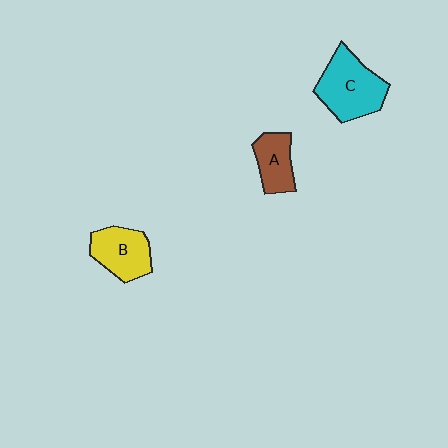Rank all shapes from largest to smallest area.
From largest to smallest: C (cyan), B (yellow), A (brown).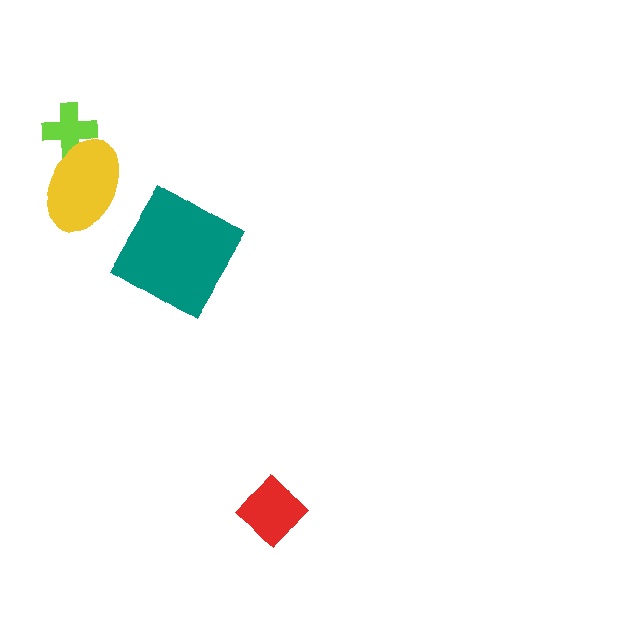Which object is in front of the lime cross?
The yellow ellipse is in front of the lime cross.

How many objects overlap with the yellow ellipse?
1 object overlaps with the yellow ellipse.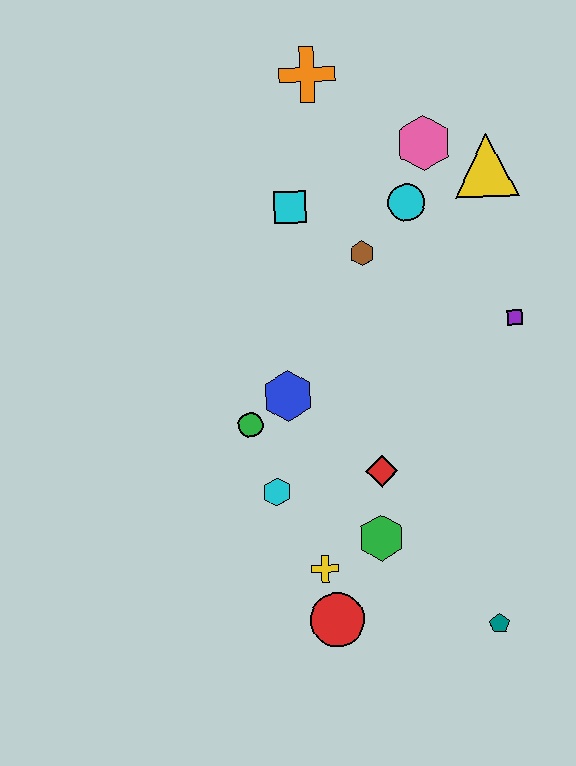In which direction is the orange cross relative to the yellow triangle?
The orange cross is to the left of the yellow triangle.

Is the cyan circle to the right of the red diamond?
Yes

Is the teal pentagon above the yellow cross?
No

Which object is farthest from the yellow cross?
The orange cross is farthest from the yellow cross.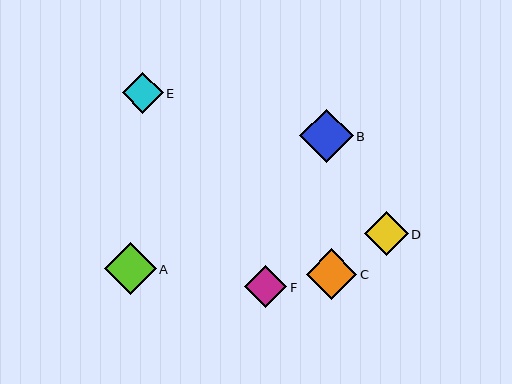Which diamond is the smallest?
Diamond E is the smallest with a size of approximately 41 pixels.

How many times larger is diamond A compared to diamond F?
Diamond A is approximately 1.2 times the size of diamond F.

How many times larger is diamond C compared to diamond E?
Diamond C is approximately 1.2 times the size of diamond E.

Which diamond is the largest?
Diamond B is the largest with a size of approximately 54 pixels.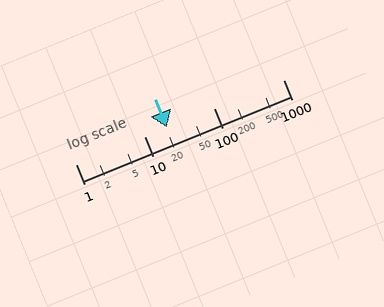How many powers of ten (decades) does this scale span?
The scale spans 3 decades, from 1 to 1000.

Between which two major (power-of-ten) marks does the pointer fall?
The pointer is between 10 and 100.